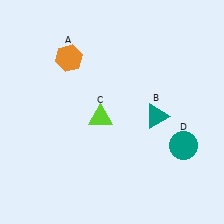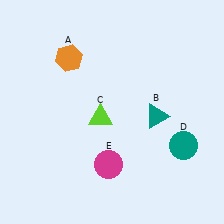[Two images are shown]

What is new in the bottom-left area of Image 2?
A magenta circle (E) was added in the bottom-left area of Image 2.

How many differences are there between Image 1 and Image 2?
There is 1 difference between the two images.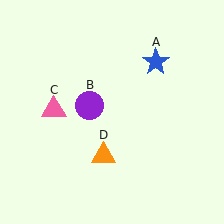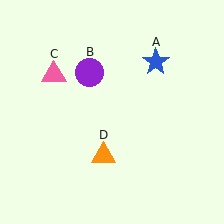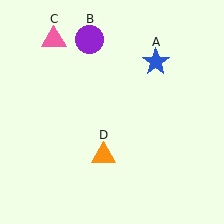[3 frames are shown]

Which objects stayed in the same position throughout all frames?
Blue star (object A) and orange triangle (object D) remained stationary.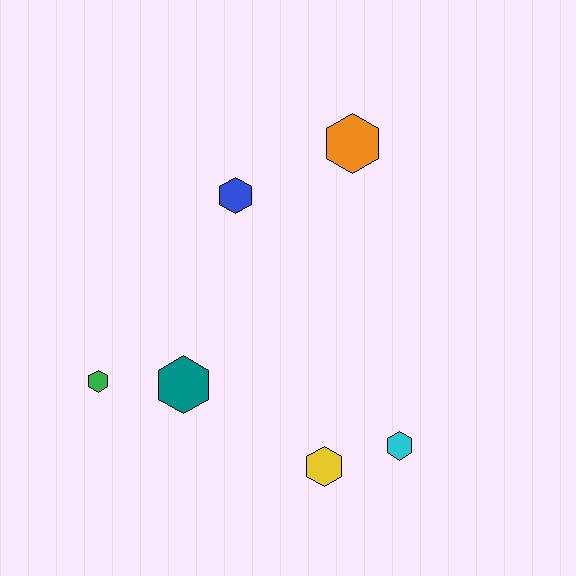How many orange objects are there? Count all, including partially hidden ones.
There is 1 orange object.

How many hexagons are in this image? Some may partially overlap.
There are 6 hexagons.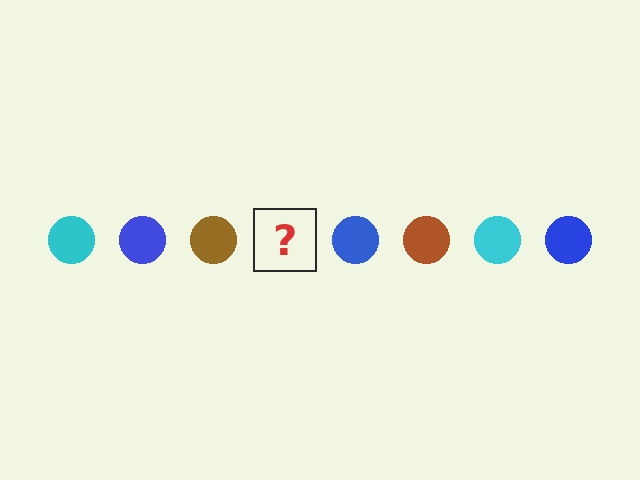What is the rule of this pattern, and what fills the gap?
The rule is that the pattern cycles through cyan, blue, brown circles. The gap should be filled with a cyan circle.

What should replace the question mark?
The question mark should be replaced with a cyan circle.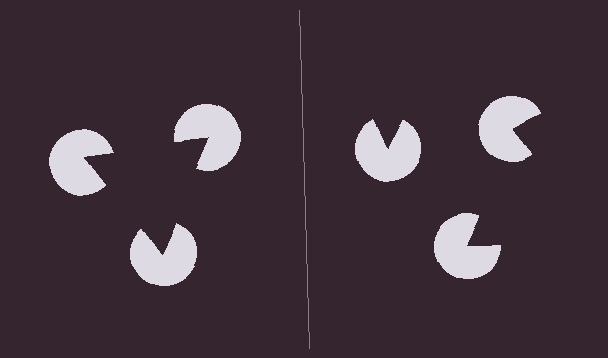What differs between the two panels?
The pac-man discs are positioned identically on both sides; only the wedge orientations differ. On the left they align to a triangle; on the right they are misaligned.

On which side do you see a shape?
An illusory triangle appears on the left side. On the right side the wedge cuts are rotated, so no coherent shape forms.